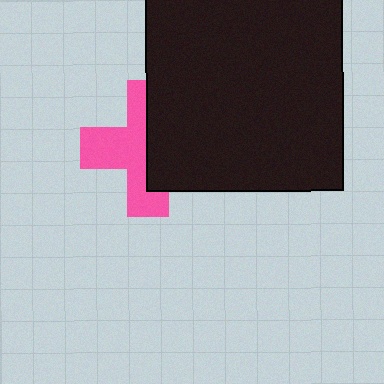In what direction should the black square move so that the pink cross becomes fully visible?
The black square should move right. That is the shortest direction to clear the overlap and leave the pink cross fully visible.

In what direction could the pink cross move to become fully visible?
The pink cross could move left. That would shift it out from behind the black square entirely.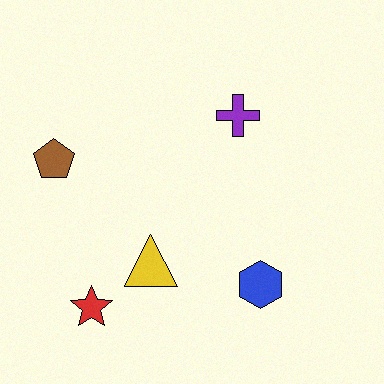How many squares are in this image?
There are no squares.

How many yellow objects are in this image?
There is 1 yellow object.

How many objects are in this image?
There are 5 objects.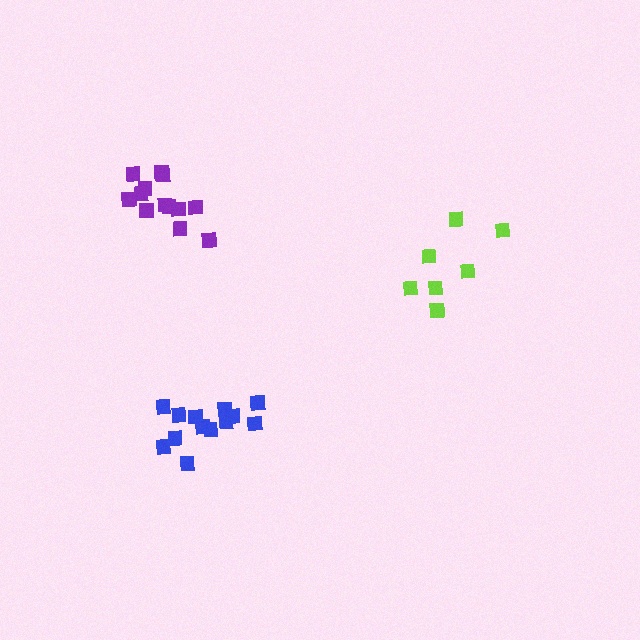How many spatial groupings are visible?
There are 3 spatial groupings.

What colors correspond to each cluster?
The clusters are colored: blue, lime, purple.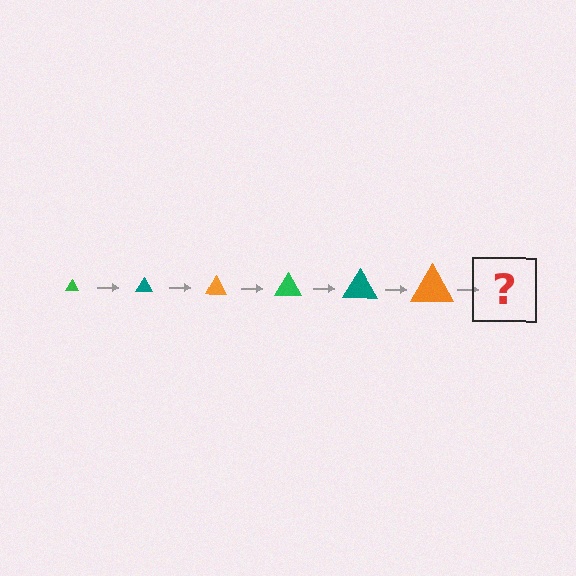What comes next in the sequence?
The next element should be a green triangle, larger than the previous one.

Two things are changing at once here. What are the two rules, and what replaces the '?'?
The two rules are that the triangle grows larger each step and the color cycles through green, teal, and orange. The '?' should be a green triangle, larger than the previous one.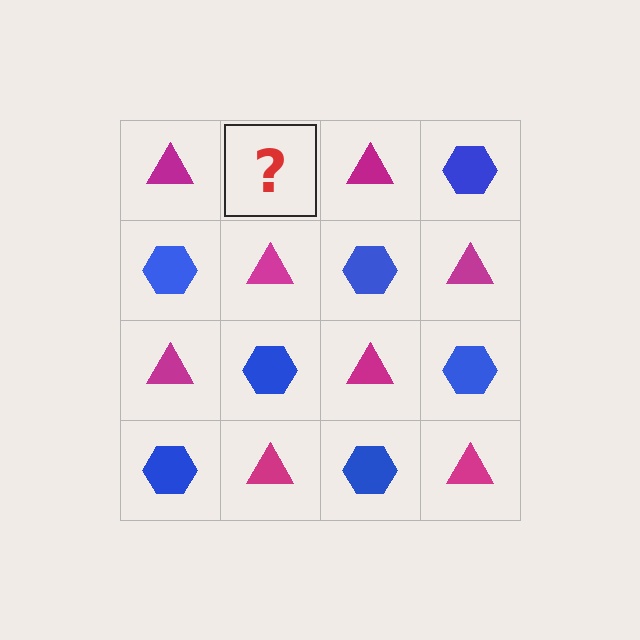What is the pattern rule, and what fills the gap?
The rule is that it alternates magenta triangle and blue hexagon in a checkerboard pattern. The gap should be filled with a blue hexagon.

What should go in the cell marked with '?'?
The missing cell should contain a blue hexagon.